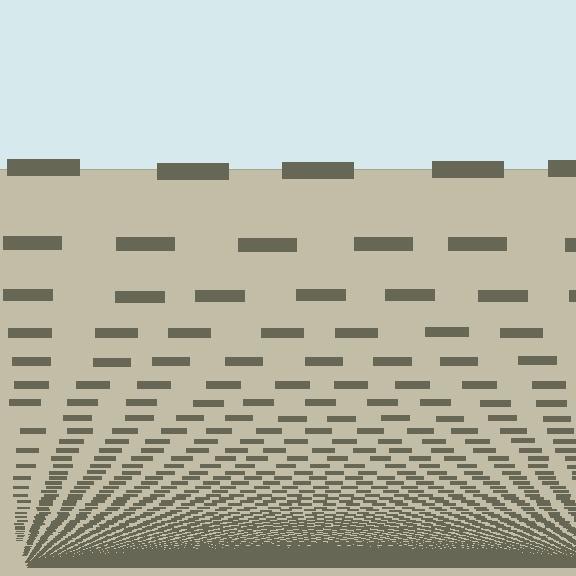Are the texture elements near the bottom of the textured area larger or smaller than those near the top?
Smaller. The gradient is inverted — elements near the bottom are smaller and denser.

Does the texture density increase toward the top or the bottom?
Density increases toward the bottom.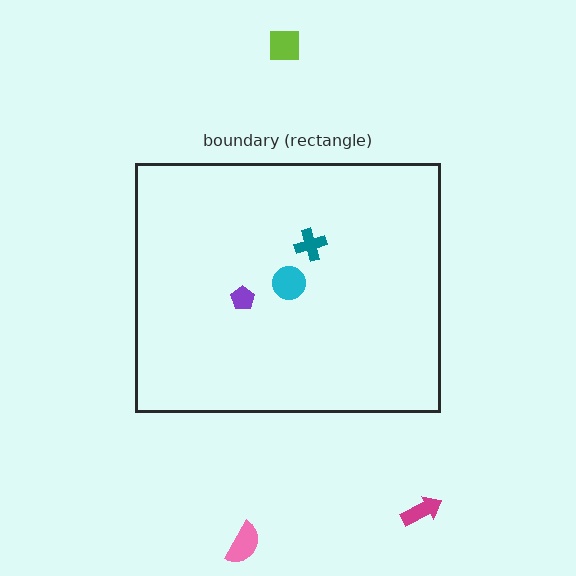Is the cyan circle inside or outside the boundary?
Inside.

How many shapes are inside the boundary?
3 inside, 3 outside.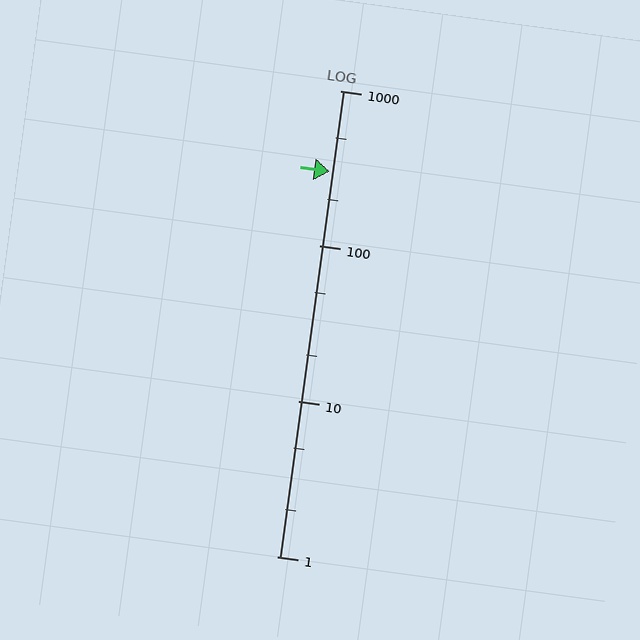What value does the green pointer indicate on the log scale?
The pointer indicates approximately 300.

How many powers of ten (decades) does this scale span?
The scale spans 3 decades, from 1 to 1000.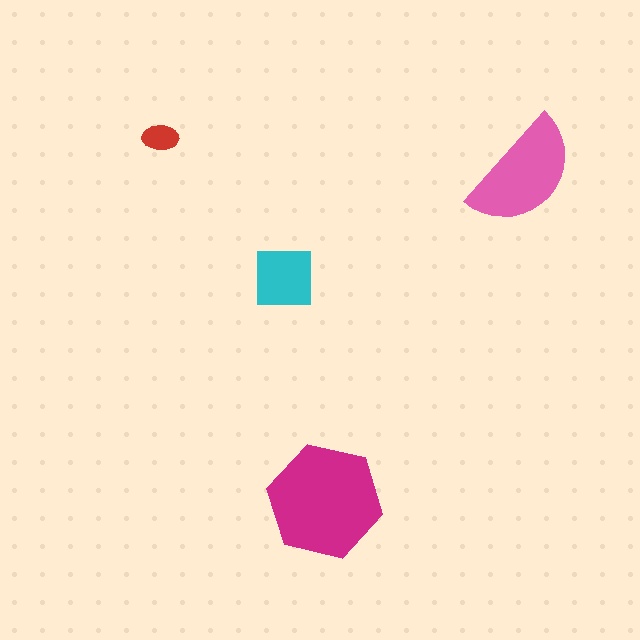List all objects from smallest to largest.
The red ellipse, the cyan square, the pink semicircle, the magenta hexagon.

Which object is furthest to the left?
The red ellipse is leftmost.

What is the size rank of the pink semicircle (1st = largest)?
2nd.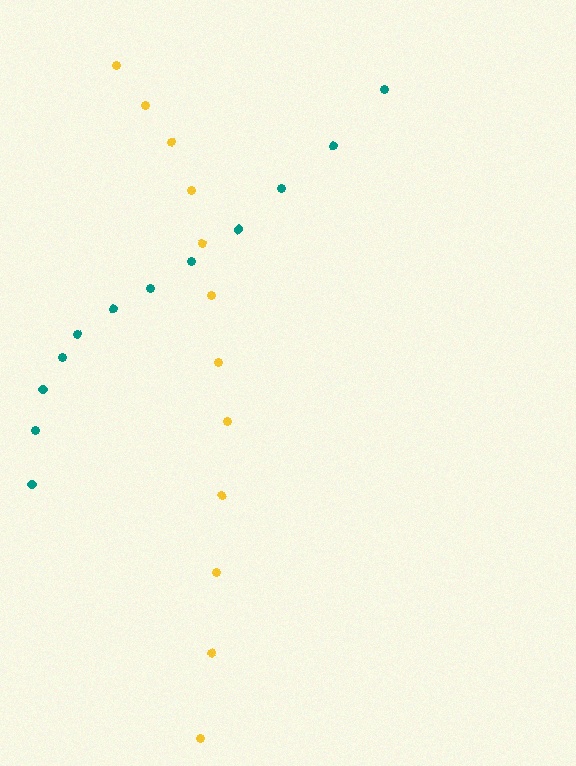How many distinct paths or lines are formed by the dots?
There are 2 distinct paths.